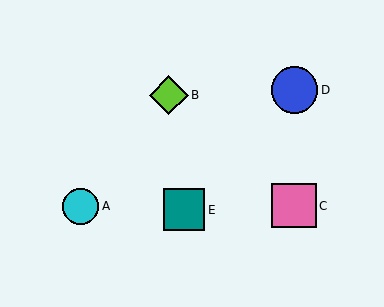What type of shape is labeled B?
Shape B is a lime diamond.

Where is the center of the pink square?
The center of the pink square is at (294, 206).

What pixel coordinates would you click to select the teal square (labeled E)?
Click at (184, 210) to select the teal square E.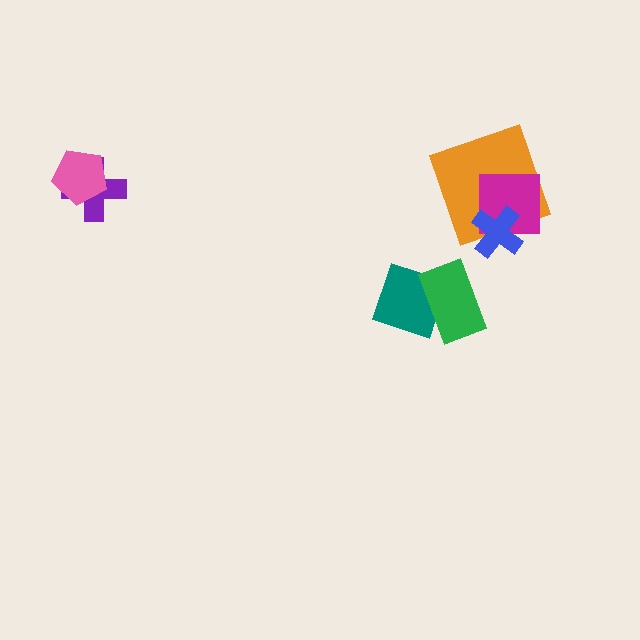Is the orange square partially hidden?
Yes, it is partially covered by another shape.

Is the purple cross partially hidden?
Yes, it is partially covered by another shape.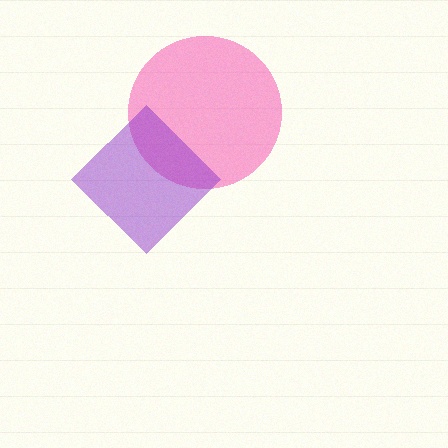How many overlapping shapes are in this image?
There are 2 overlapping shapes in the image.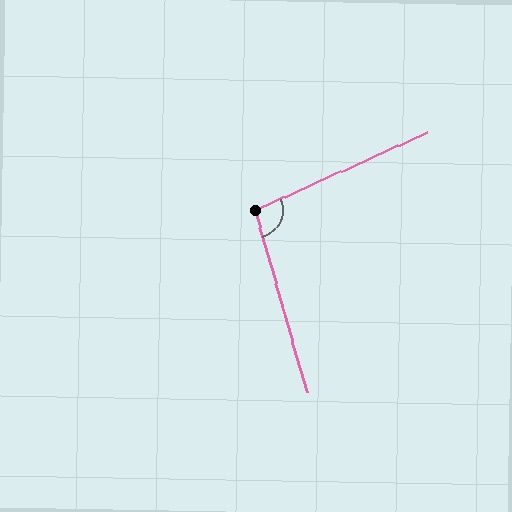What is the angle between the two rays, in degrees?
Approximately 99 degrees.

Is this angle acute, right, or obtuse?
It is obtuse.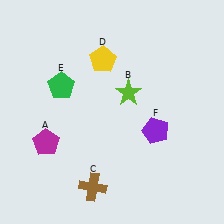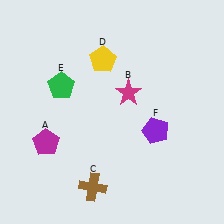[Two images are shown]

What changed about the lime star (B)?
In Image 1, B is lime. In Image 2, it changed to magenta.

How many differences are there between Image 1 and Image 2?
There is 1 difference between the two images.